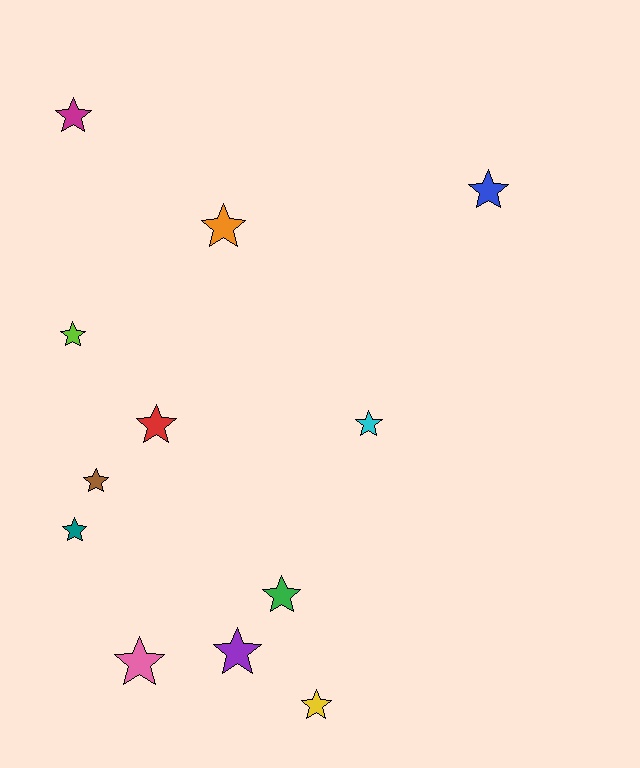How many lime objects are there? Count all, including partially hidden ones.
There is 1 lime object.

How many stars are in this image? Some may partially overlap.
There are 12 stars.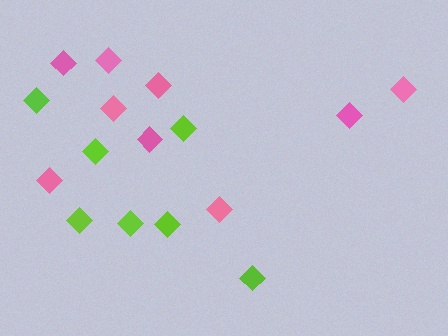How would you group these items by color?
There are 2 groups: one group of pink diamonds (9) and one group of lime diamonds (7).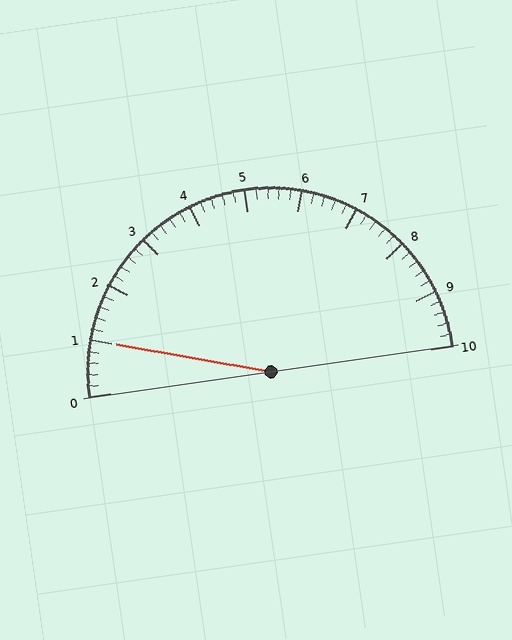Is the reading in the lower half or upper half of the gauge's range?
The reading is in the lower half of the range (0 to 10).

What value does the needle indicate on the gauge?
The needle indicates approximately 1.0.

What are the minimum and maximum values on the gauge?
The gauge ranges from 0 to 10.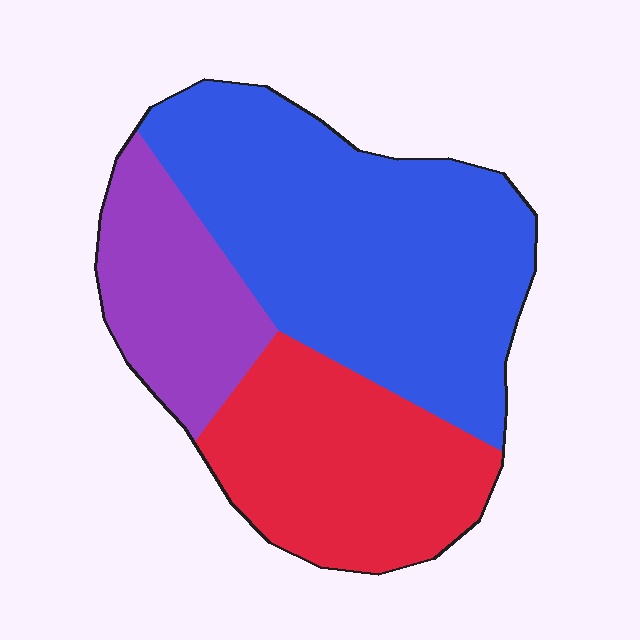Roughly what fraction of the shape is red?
Red covers around 30% of the shape.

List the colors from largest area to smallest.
From largest to smallest: blue, red, purple.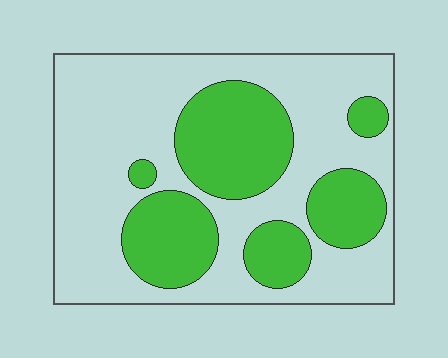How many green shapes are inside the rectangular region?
6.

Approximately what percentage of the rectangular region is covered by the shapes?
Approximately 35%.